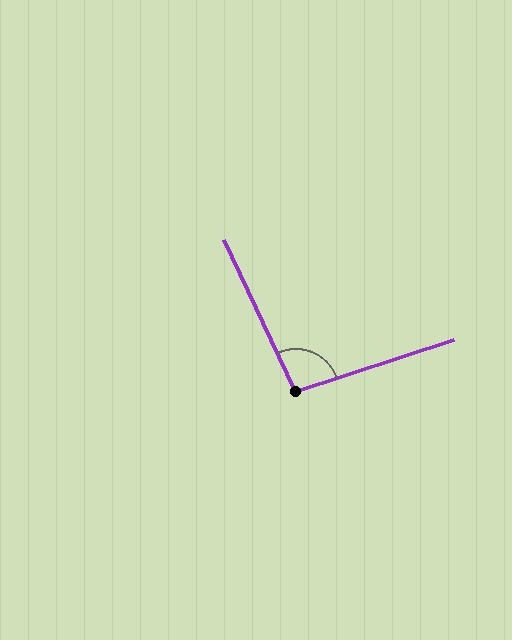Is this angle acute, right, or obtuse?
It is obtuse.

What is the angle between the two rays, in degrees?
Approximately 97 degrees.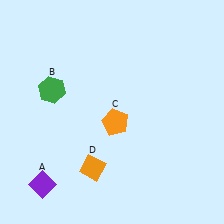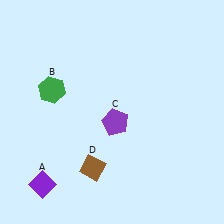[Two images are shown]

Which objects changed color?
C changed from orange to purple. D changed from orange to brown.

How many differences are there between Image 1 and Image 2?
There are 2 differences between the two images.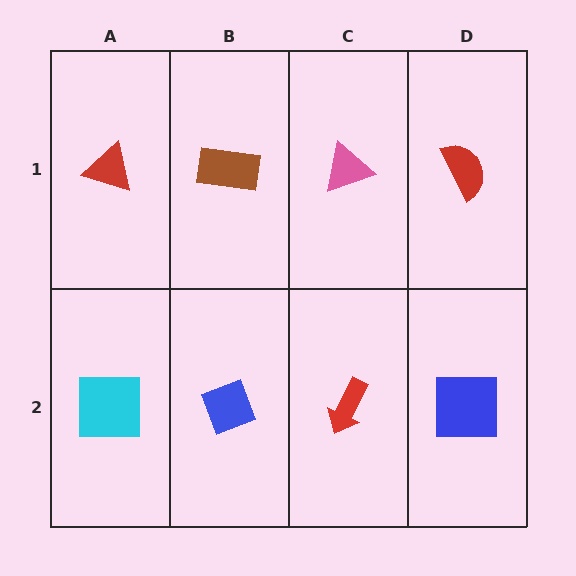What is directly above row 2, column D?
A red semicircle.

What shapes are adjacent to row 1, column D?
A blue square (row 2, column D), a pink triangle (row 1, column C).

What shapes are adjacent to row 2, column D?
A red semicircle (row 1, column D), a red arrow (row 2, column C).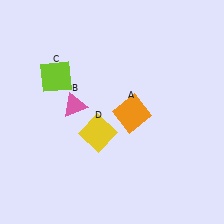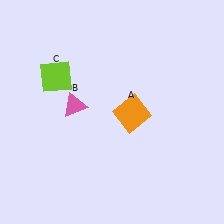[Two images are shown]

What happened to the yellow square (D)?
The yellow square (D) was removed in Image 2. It was in the bottom-left area of Image 1.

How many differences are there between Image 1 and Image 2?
There is 1 difference between the two images.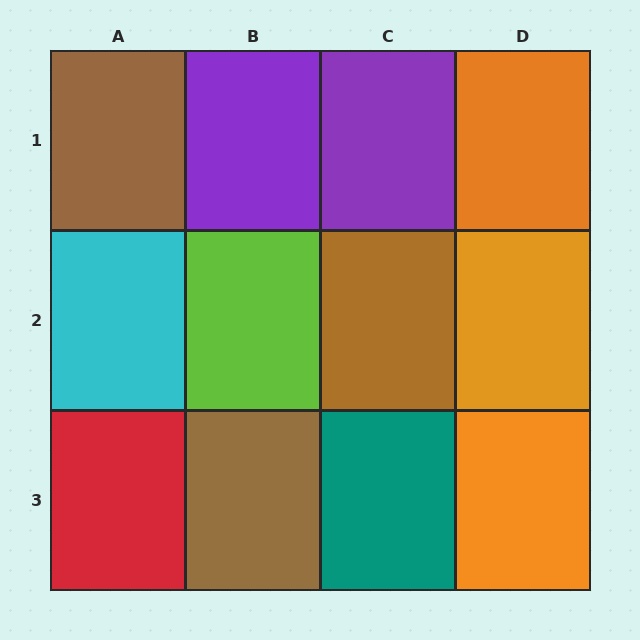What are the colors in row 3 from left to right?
Red, brown, teal, orange.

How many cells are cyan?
1 cell is cyan.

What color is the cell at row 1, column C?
Purple.